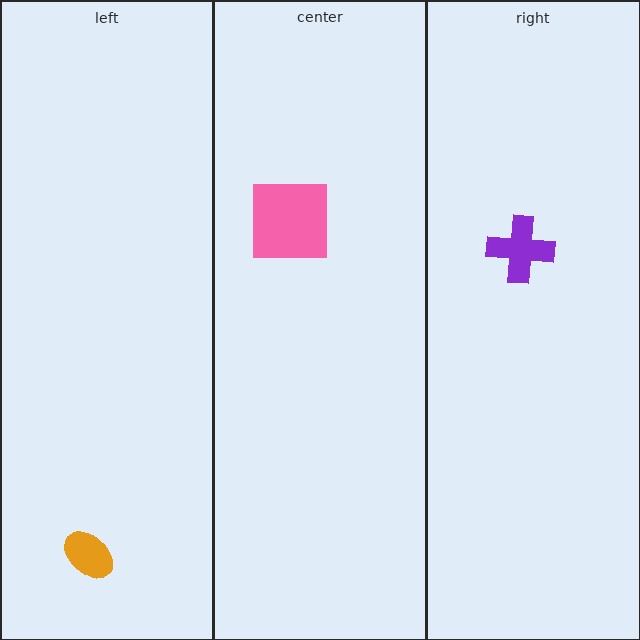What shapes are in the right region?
The purple cross.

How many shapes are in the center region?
1.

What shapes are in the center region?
The pink square.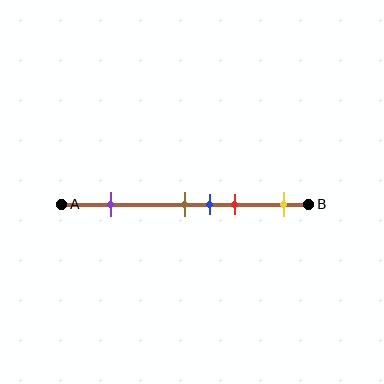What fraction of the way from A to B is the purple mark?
The purple mark is approximately 20% (0.2) of the way from A to B.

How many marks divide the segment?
There are 5 marks dividing the segment.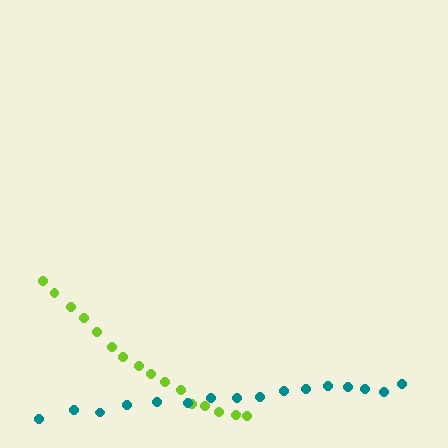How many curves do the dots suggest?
There are 2 distinct paths.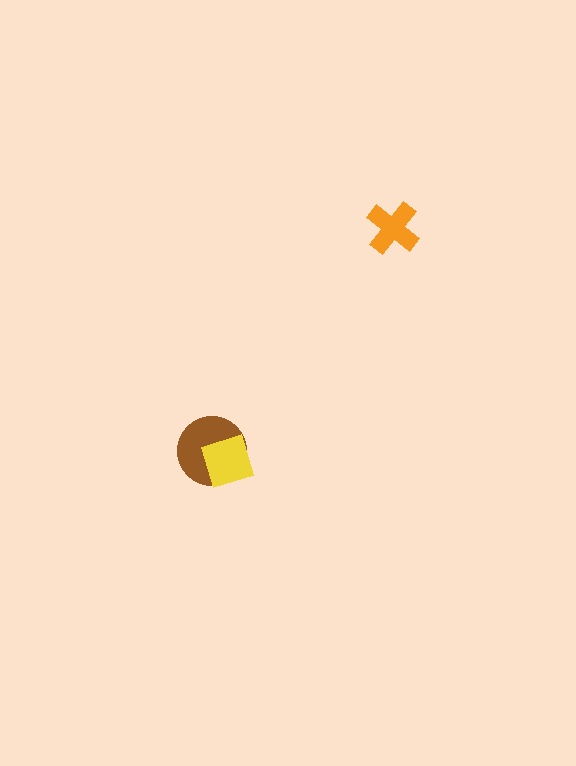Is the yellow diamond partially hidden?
No, no other shape covers it.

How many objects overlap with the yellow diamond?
1 object overlaps with the yellow diamond.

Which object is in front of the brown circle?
The yellow diamond is in front of the brown circle.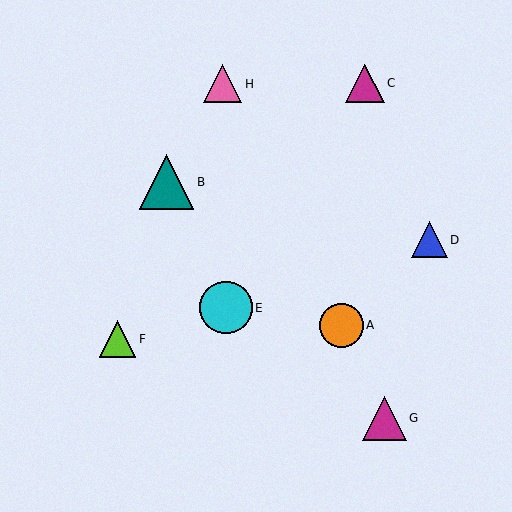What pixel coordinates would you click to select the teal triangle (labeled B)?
Click at (167, 182) to select the teal triangle B.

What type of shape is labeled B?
Shape B is a teal triangle.